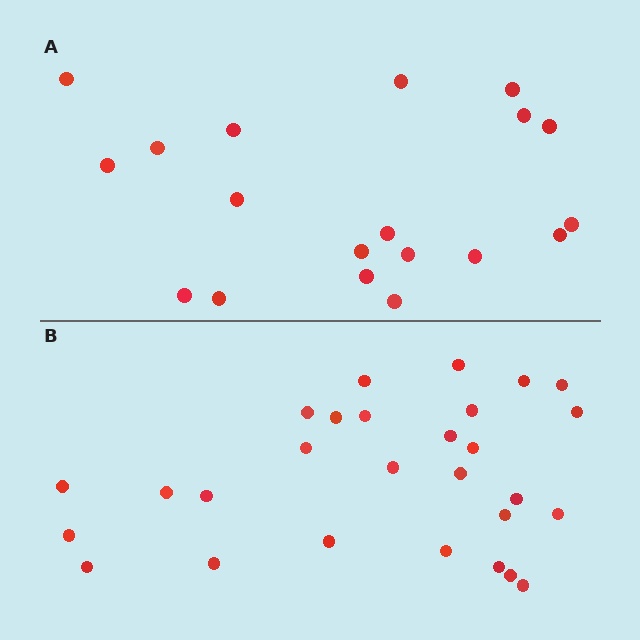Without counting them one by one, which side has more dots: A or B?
Region B (the bottom region) has more dots.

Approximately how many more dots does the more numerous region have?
Region B has roughly 8 or so more dots than region A.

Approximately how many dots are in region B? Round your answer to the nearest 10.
About 30 dots. (The exact count is 28, which rounds to 30.)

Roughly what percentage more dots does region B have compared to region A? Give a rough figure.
About 45% more.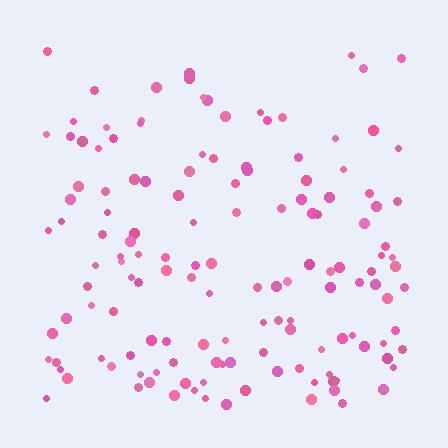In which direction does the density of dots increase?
From top to bottom, with the bottom side densest.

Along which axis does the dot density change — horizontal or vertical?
Vertical.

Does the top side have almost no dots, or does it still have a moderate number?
Still a moderate number, just noticeably fewer than the bottom.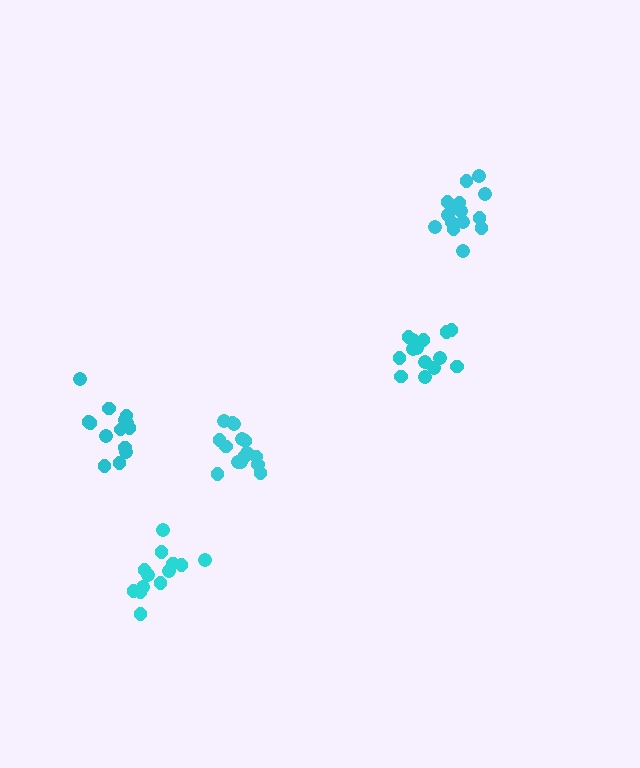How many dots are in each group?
Group 1: 14 dots, Group 2: 15 dots, Group 3: 14 dots, Group 4: 13 dots, Group 5: 15 dots (71 total).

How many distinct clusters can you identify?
There are 5 distinct clusters.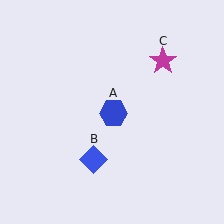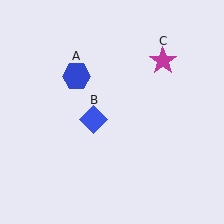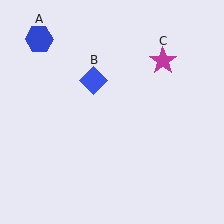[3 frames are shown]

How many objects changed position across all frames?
2 objects changed position: blue hexagon (object A), blue diamond (object B).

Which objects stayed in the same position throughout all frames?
Magenta star (object C) remained stationary.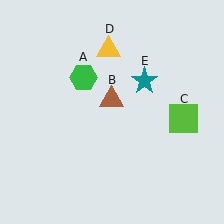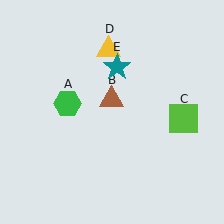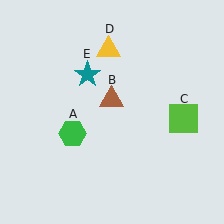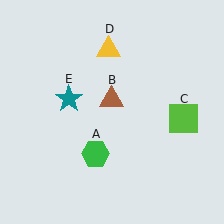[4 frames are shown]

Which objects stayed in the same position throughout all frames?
Brown triangle (object B) and lime square (object C) and yellow triangle (object D) remained stationary.